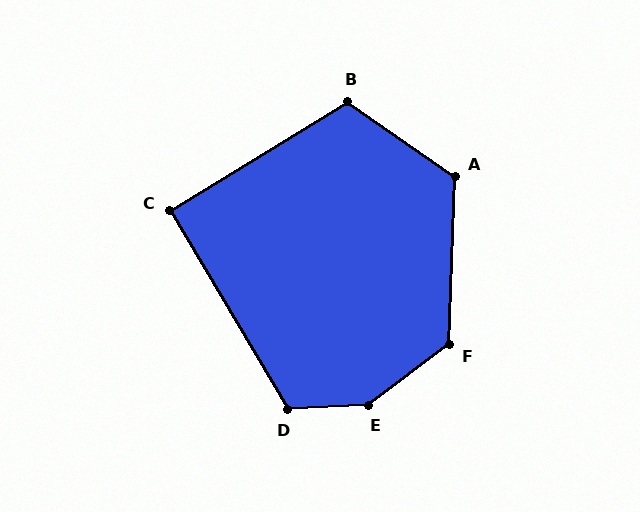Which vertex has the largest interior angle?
E, at approximately 146 degrees.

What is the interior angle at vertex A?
Approximately 123 degrees (obtuse).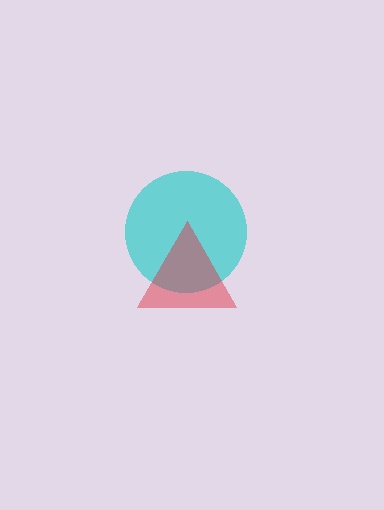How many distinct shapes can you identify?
There are 2 distinct shapes: a cyan circle, a red triangle.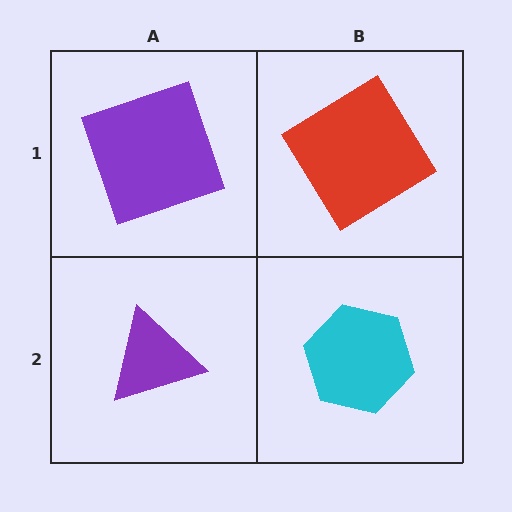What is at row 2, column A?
A purple triangle.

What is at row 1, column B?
A red diamond.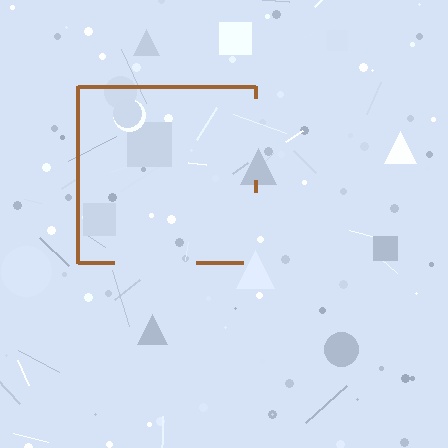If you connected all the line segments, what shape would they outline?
They would outline a square.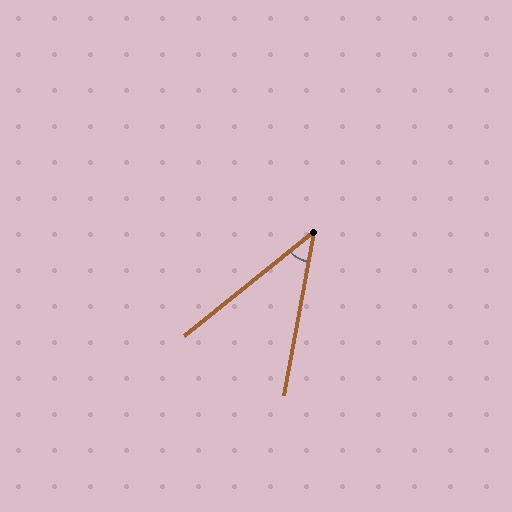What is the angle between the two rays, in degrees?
Approximately 41 degrees.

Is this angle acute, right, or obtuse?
It is acute.